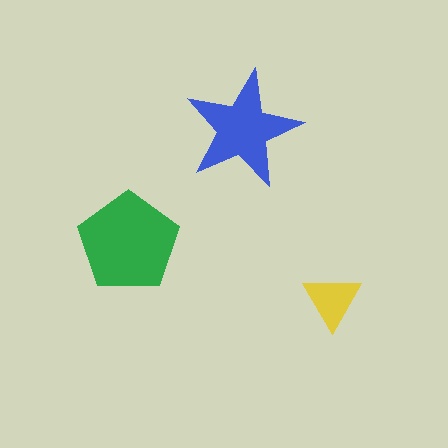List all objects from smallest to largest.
The yellow triangle, the blue star, the green pentagon.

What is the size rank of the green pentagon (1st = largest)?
1st.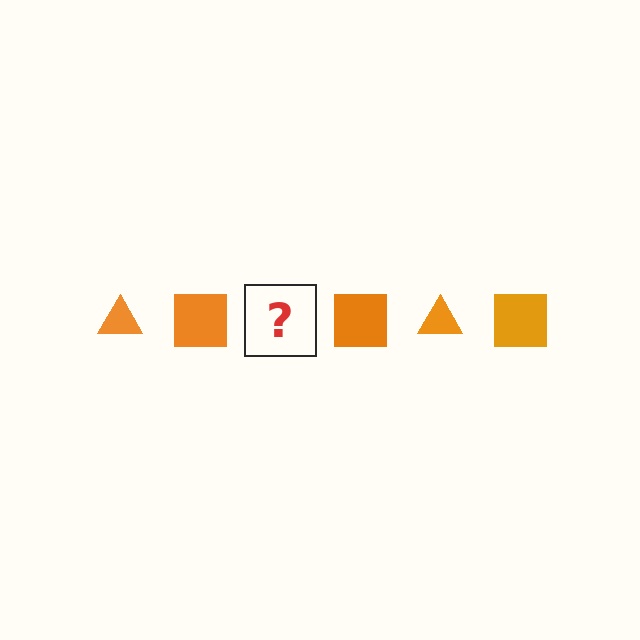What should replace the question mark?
The question mark should be replaced with an orange triangle.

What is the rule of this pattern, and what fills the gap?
The rule is that the pattern cycles through triangle, square shapes in orange. The gap should be filled with an orange triangle.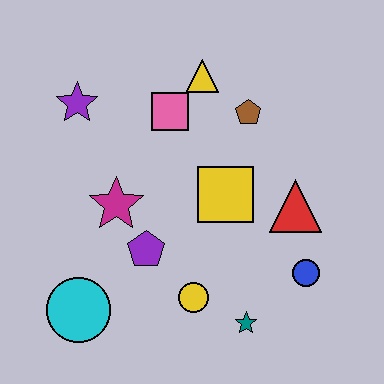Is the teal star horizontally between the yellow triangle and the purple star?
No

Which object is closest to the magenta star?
The purple pentagon is closest to the magenta star.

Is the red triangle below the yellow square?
Yes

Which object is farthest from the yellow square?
The cyan circle is farthest from the yellow square.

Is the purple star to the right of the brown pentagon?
No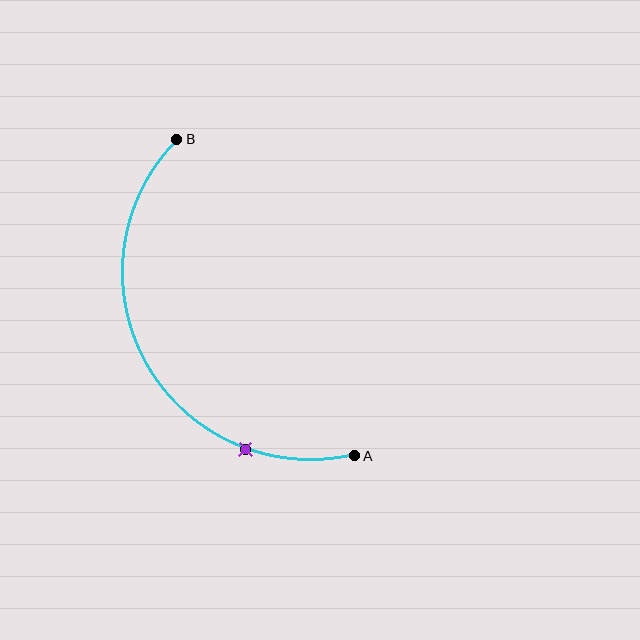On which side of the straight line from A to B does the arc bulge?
The arc bulges to the left of the straight line connecting A and B.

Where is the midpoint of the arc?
The arc midpoint is the point on the curve farthest from the straight line joining A and B. It sits to the left of that line.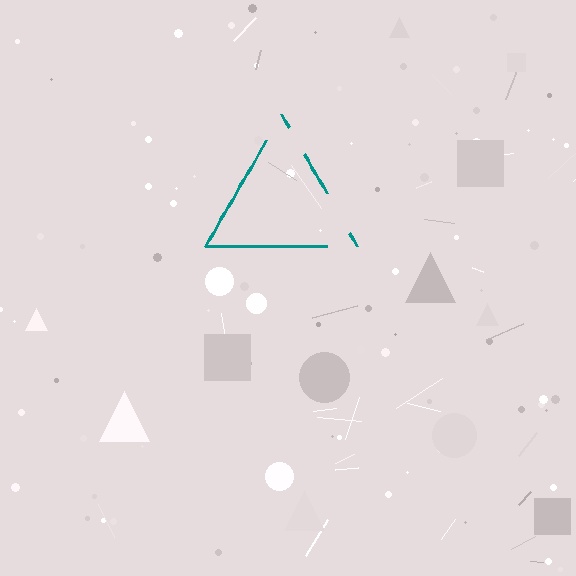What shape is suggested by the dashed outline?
The dashed outline suggests a triangle.